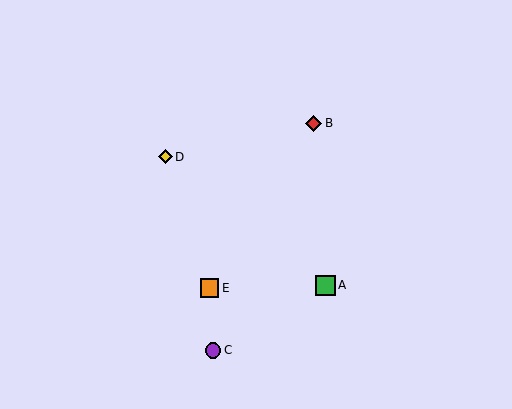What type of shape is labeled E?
Shape E is an orange square.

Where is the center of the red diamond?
The center of the red diamond is at (314, 123).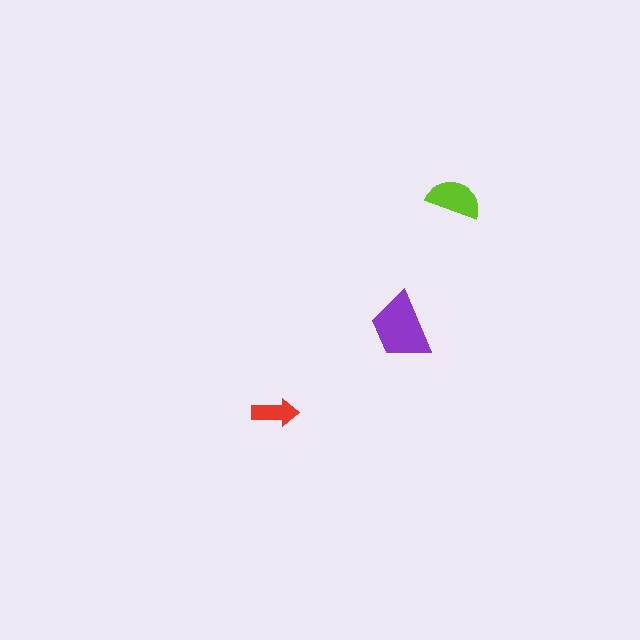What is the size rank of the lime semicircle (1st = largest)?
2nd.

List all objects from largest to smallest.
The purple trapezoid, the lime semicircle, the red arrow.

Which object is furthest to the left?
The red arrow is leftmost.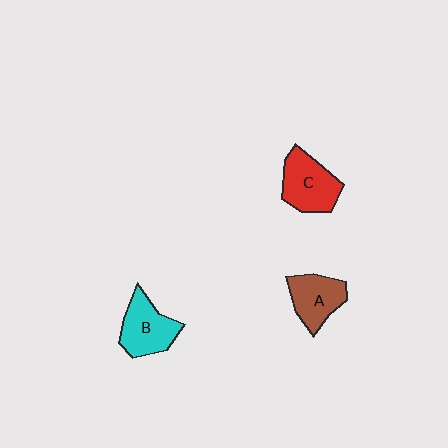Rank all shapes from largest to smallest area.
From largest to smallest: C (red), B (cyan), A (brown).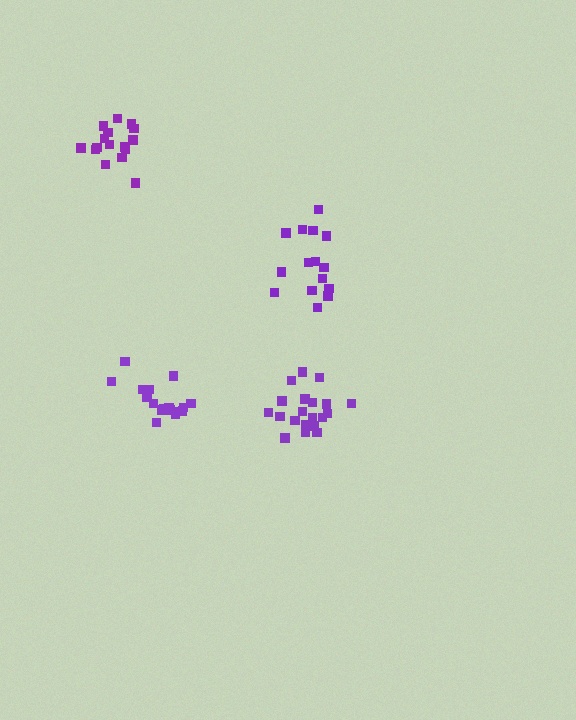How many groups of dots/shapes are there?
There are 4 groups.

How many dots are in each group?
Group 1: 15 dots, Group 2: 16 dots, Group 3: 21 dots, Group 4: 17 dots (69 total).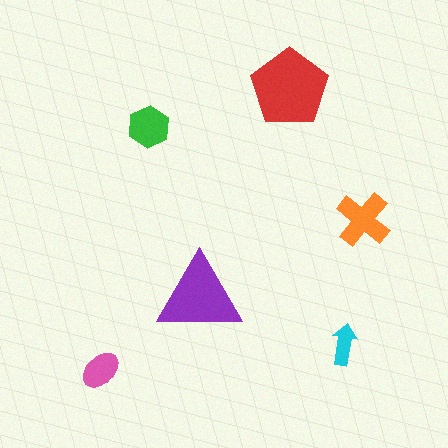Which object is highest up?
The red pentagon is topmost.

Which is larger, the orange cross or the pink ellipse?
The orange cross.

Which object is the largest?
The red pentagon.